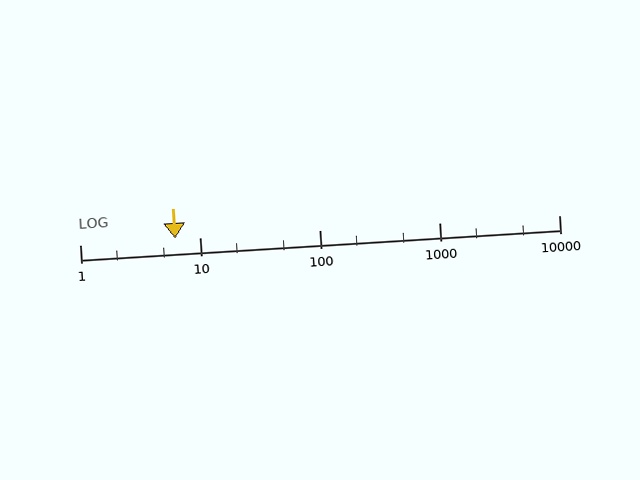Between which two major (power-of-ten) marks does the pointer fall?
The pointer is between 1 and 10.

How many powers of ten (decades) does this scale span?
The scale spans 4 decades, from 1 to 10000.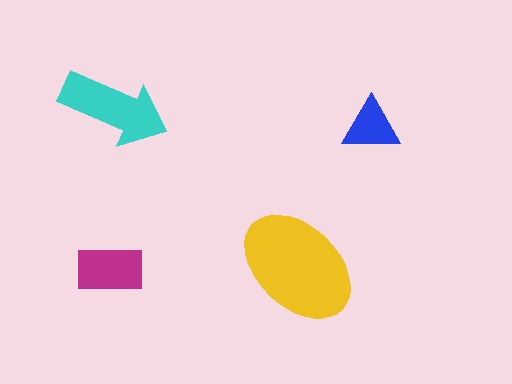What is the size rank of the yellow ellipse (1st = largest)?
1st.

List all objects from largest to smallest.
The yellow ellipse, the cyan arrow, the magenta rectangle, the blue triangle.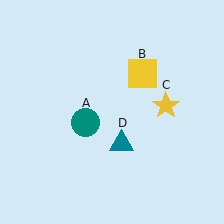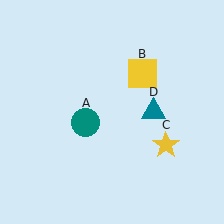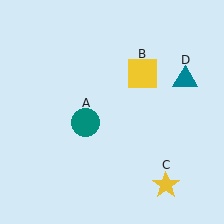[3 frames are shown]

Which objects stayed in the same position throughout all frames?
Teal circle (object A) and yellow square (object B) remained stationary.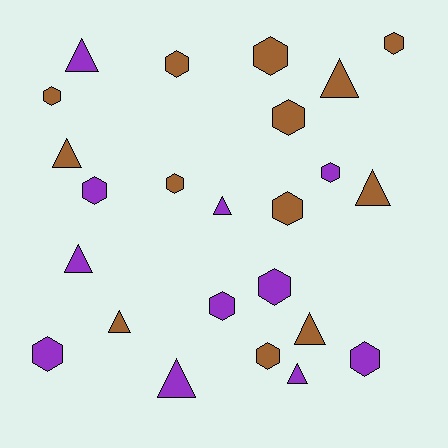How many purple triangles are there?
There are 5 purple triangles.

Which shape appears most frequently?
Hexagon, with 14 objects.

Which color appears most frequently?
Brown, with 13 objects.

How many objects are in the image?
There are 24 objects.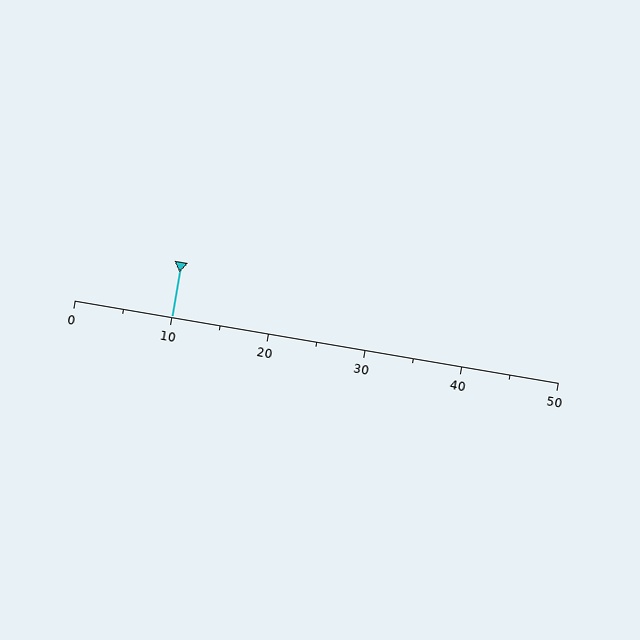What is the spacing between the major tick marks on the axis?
The major ticks are spaced 10 apart.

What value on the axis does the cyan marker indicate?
The marker indicates approximately 10.